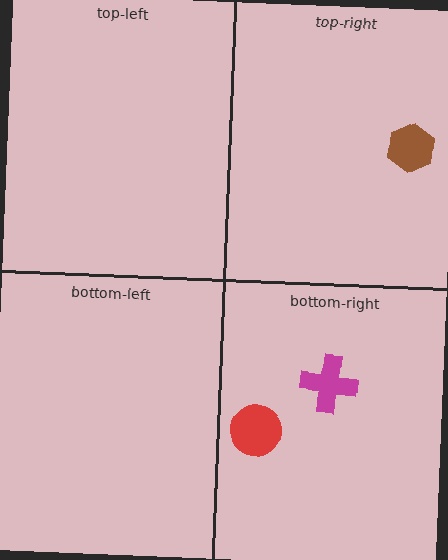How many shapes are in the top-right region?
1.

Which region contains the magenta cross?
The bottom-right region.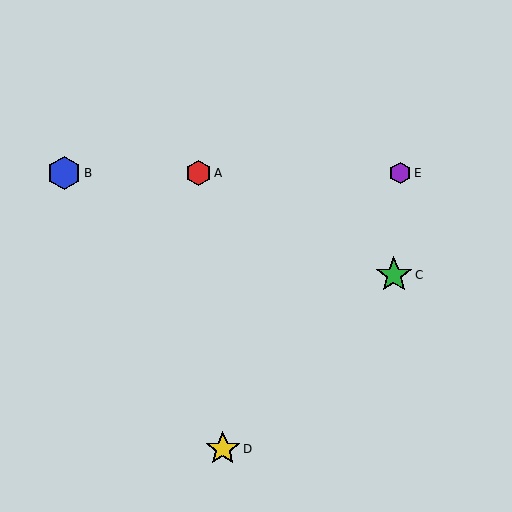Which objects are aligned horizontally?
Objects A, B, E are aligned horizontally.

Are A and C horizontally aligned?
No, A is at y≈173 and C is at y≈275.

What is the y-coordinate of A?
Object A is at y≈173.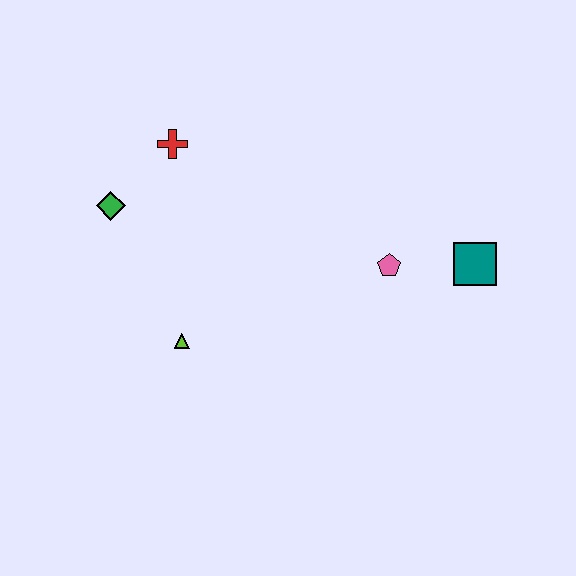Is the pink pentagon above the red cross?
No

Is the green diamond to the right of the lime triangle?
No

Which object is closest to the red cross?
The green diamond is closest to the red cross.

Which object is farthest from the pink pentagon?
The green diamond is farthest from the pink pentagon.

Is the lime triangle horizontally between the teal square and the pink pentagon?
No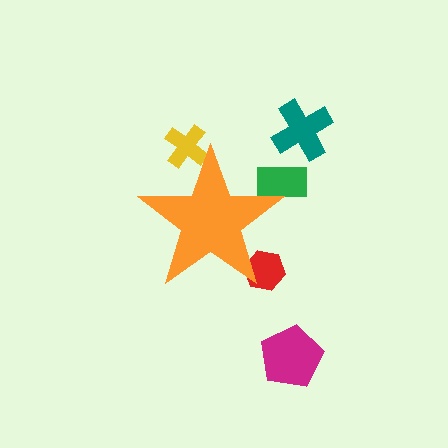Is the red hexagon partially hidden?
Yes, the red hexagon is partially hidden behind the orange star.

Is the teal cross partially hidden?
No, the teal cross is fully visible.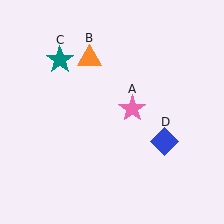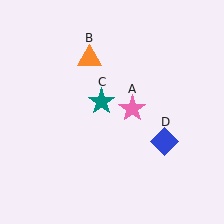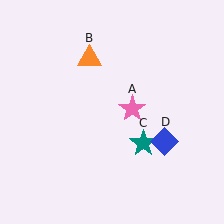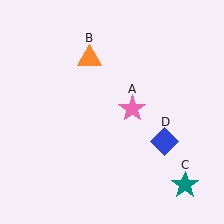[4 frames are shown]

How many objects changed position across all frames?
1 object changed position: teal star (object C).